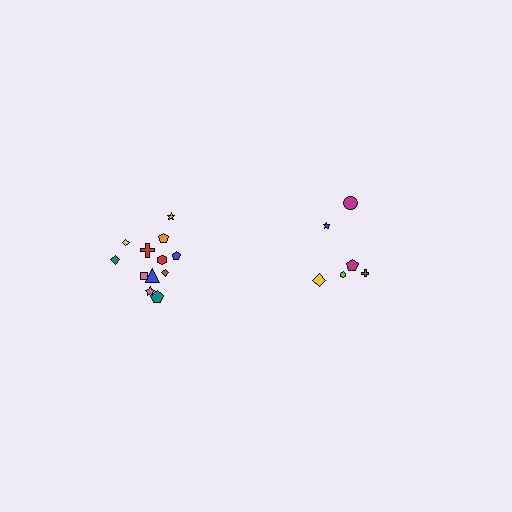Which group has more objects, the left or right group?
The left group.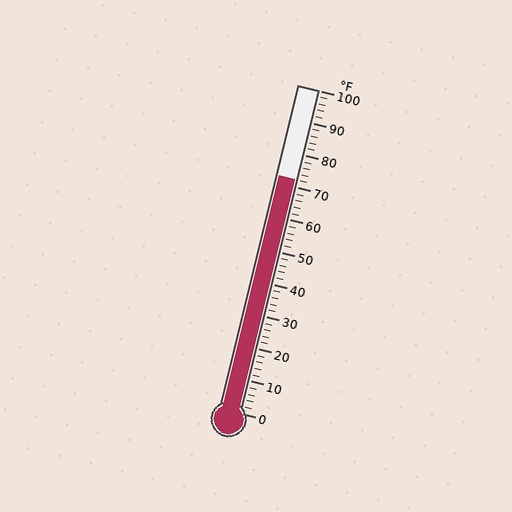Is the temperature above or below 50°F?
The temperature is above 50°F.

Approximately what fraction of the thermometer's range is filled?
The thermometer is filled to approximately 70% of its range.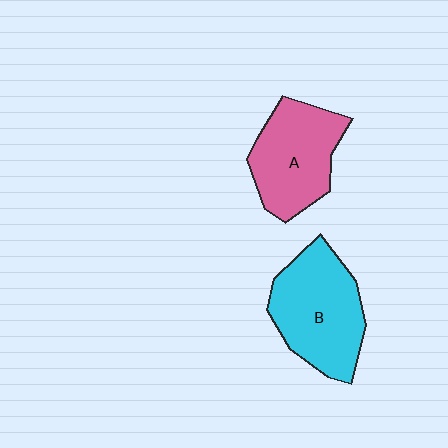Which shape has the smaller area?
Shape A (pink).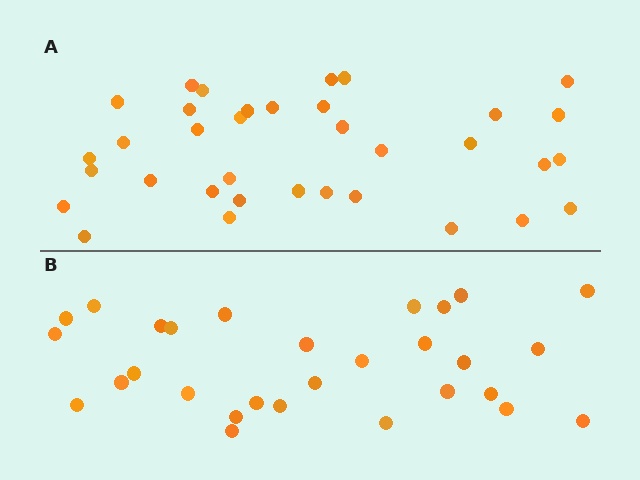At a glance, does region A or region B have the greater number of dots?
Region A (the top region) has more dots.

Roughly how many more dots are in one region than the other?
Region A has about 6 more dots than region B.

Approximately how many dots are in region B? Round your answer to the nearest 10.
About 30 dots. (The exact count is 29, which rounds to 30.)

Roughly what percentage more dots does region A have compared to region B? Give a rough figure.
About 20% more.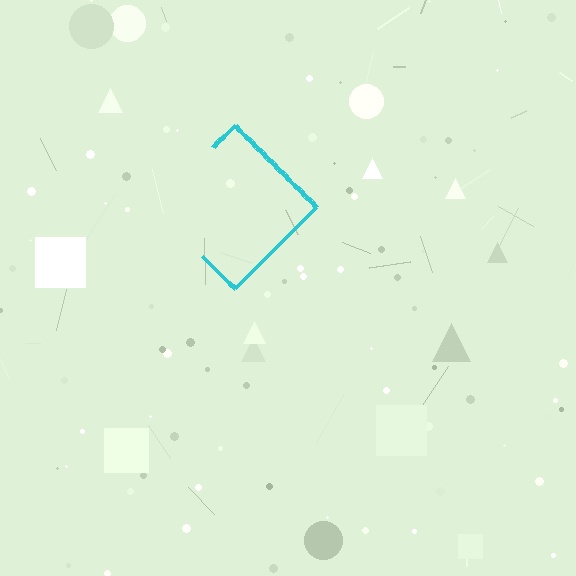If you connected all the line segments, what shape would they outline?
They would outline a diamond.